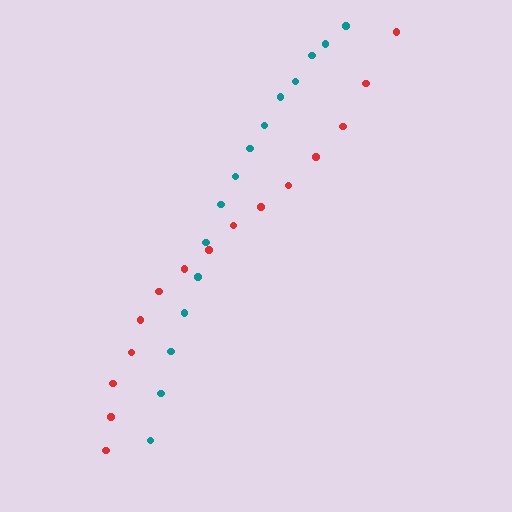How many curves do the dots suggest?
There are 2 distinct paths.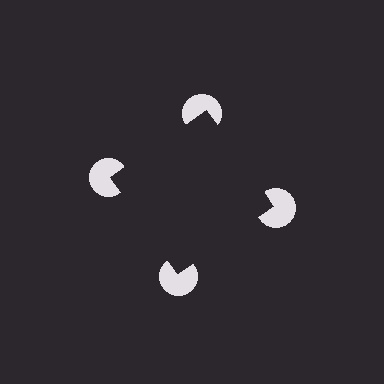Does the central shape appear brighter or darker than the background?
It typically appears slightly darker than the background, even though no actual brightness change is drawn.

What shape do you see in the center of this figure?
An illusory square — its edges are inferred from the aligned wedge cuts in the pac-man discs, not physically drawn.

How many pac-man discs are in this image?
There are 4 — one at each vertex of the illusory square.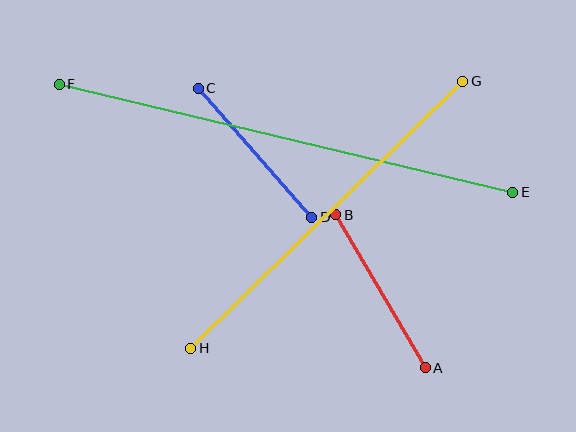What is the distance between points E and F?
The distance is approximately 466 pixels.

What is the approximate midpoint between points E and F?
The midpoint is at approximately (286, 138) pixels.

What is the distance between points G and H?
The distance is approximately 381 pixels.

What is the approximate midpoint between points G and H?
The midpoint is at approximately (327, 215) pixels.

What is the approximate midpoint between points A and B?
The midpoint is at approximately (380, 291) pixels.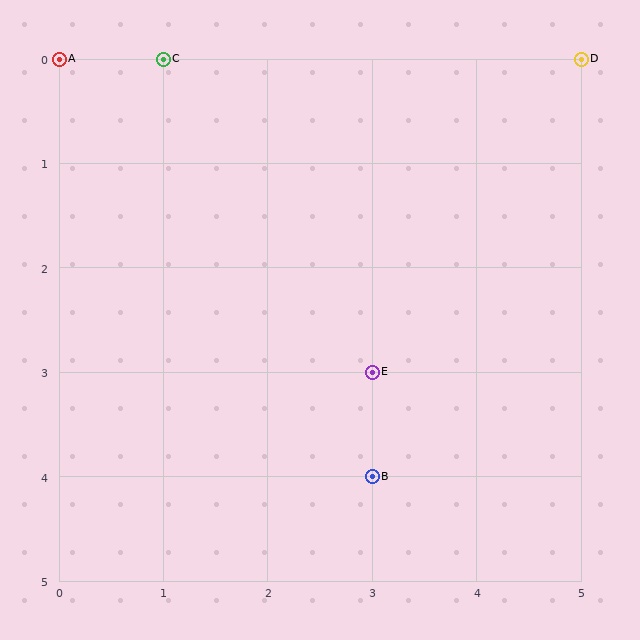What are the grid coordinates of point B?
Point B is at grid coordinates (3, 4).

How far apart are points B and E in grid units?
Points B and E are 1 row apart.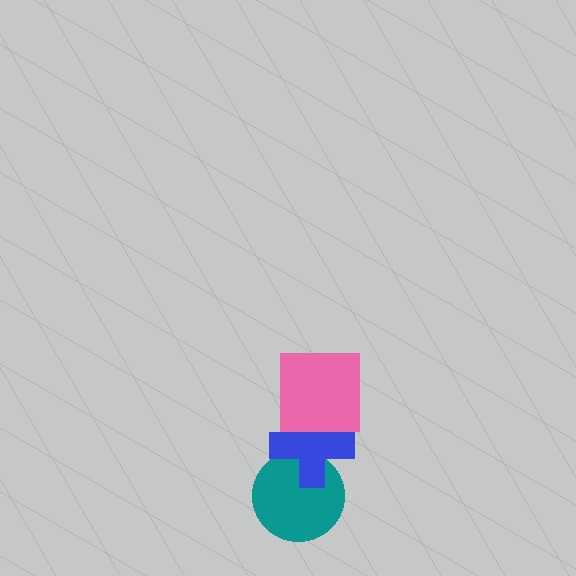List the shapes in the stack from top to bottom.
From top to bottom: the pink square, the blue cross, the teal circle.